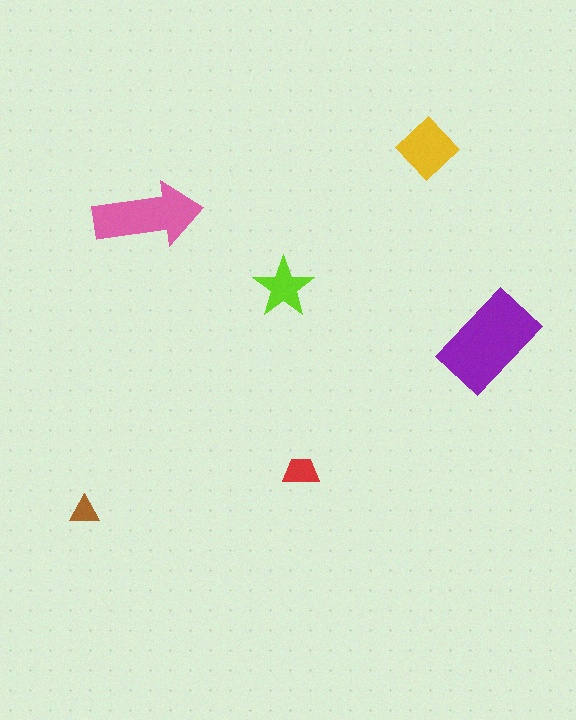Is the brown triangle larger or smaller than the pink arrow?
Smaller.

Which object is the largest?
The purple rectangle.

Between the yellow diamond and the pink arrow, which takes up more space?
The pink arrow.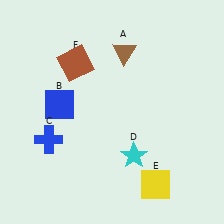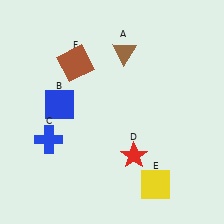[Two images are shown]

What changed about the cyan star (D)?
In Image 1, D is cyan. In Image 2, it changed to red.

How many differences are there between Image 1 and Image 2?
There is 1 difference between the two images.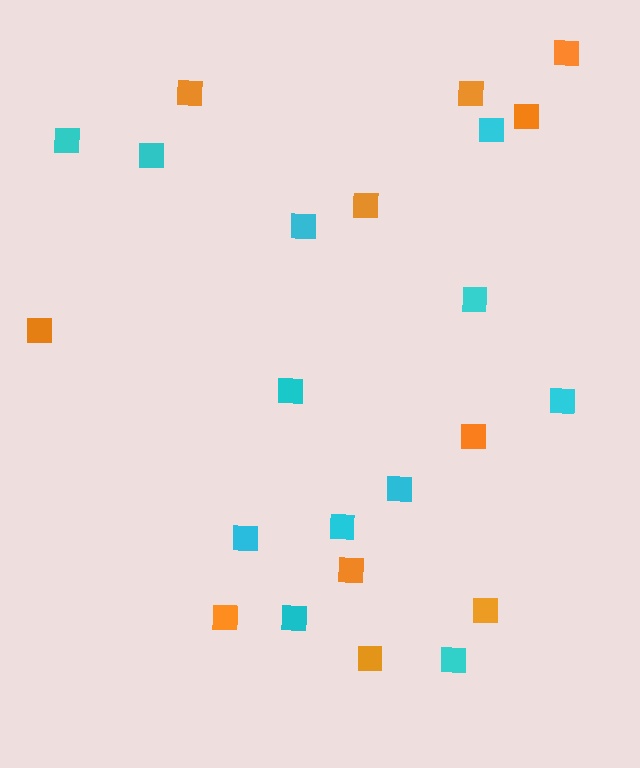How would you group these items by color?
There are 2 groups: one group of orange squares (11) and one group of cyan squares (12).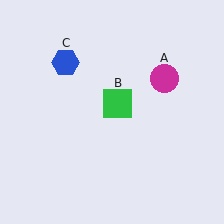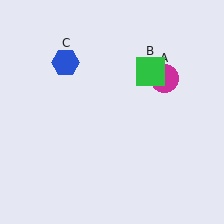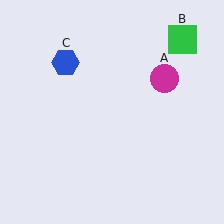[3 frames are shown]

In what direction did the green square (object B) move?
The green square (object B) moved up and to the right.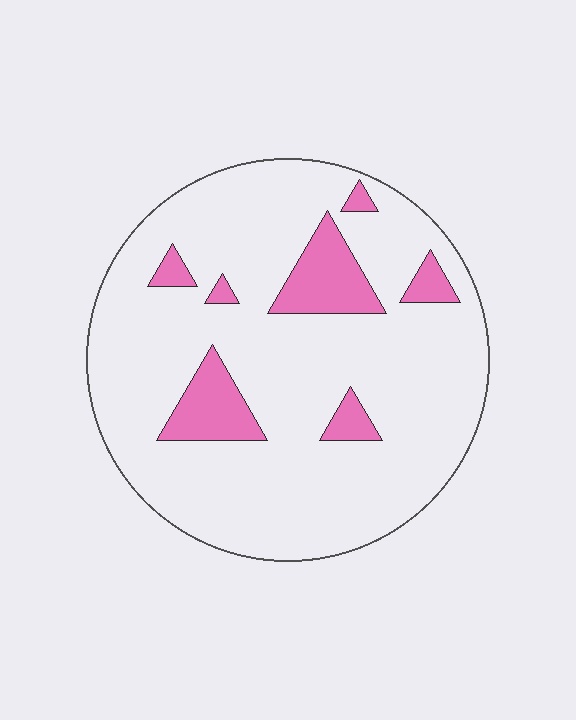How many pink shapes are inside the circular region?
7.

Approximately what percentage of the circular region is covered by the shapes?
Approximately 15%.